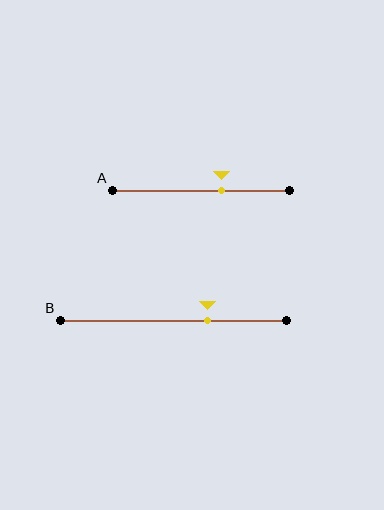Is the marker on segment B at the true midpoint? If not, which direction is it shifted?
No, the marker on segment B is shifted to the right by about 15% of the segment length.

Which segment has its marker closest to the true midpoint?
Segment A has its marker closest to the true midpoint.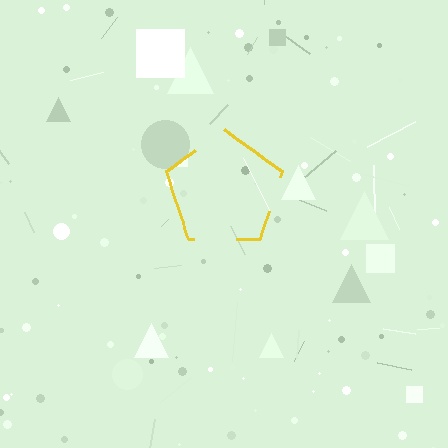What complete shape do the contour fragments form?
The contour fragments form a pentagon.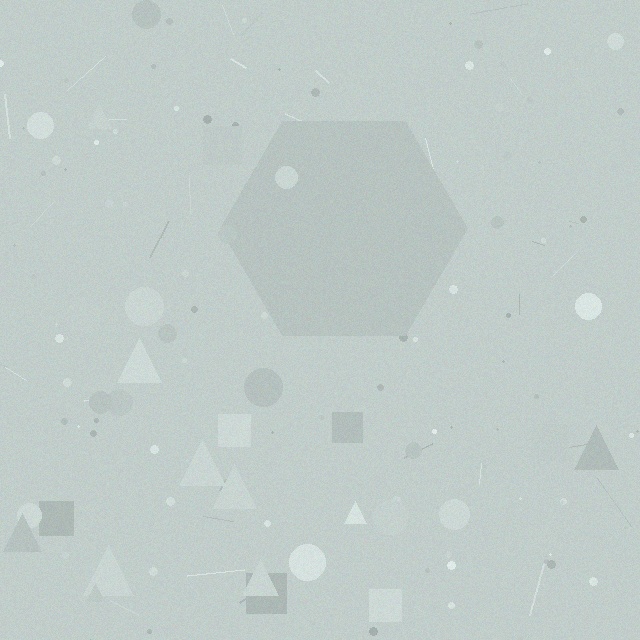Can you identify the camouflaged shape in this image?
The camouflaged shape is a hexagon.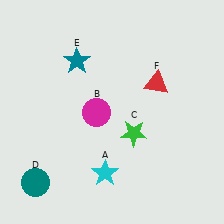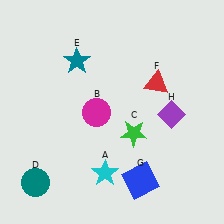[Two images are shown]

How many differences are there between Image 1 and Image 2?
There are 2 differences between the two images.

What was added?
A blue square (G), a purple diamond (H) were added in Image 2.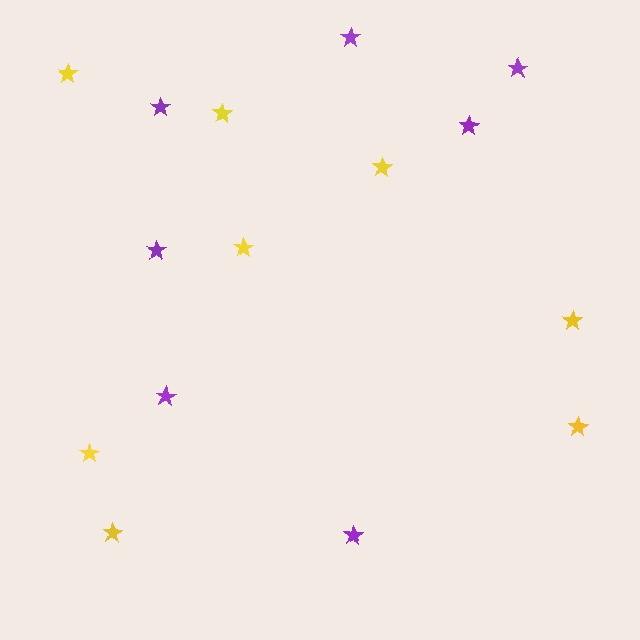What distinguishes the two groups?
There are 2 groups: one group of yellow stars (8) and one group of purple stars (7).